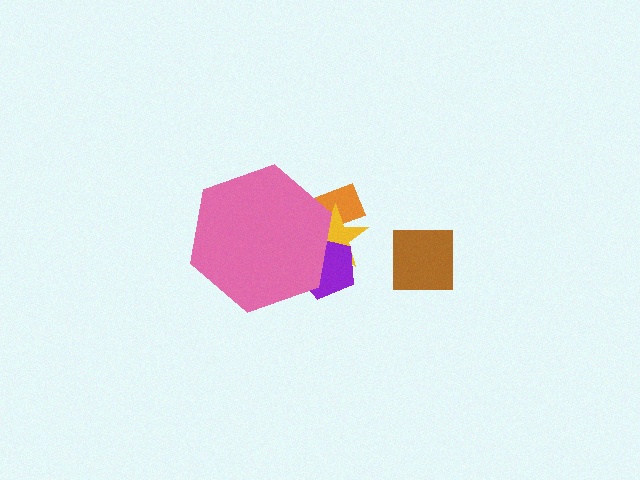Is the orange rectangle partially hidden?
Yes, the orange rectangle is partially hidden behind the pink hexagon.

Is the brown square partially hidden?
No, the brown square is fully visible.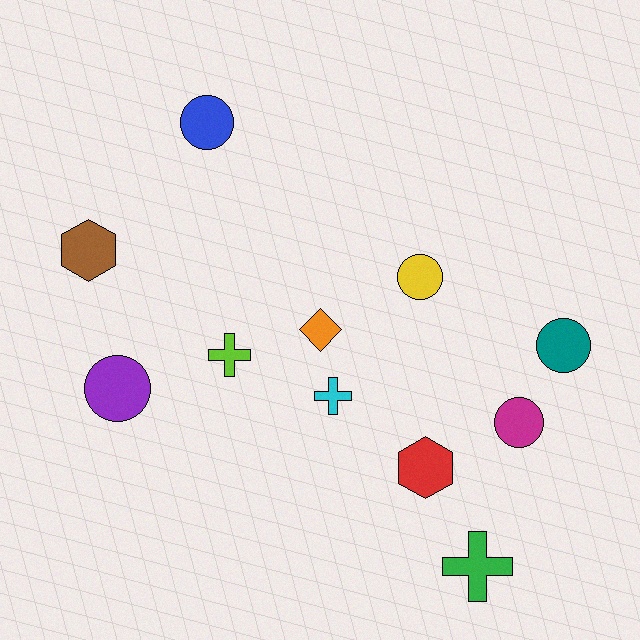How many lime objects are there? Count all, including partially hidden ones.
There is 1 lime object.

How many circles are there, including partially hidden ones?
There are 5 circles.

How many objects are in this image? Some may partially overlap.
There are 11 objects.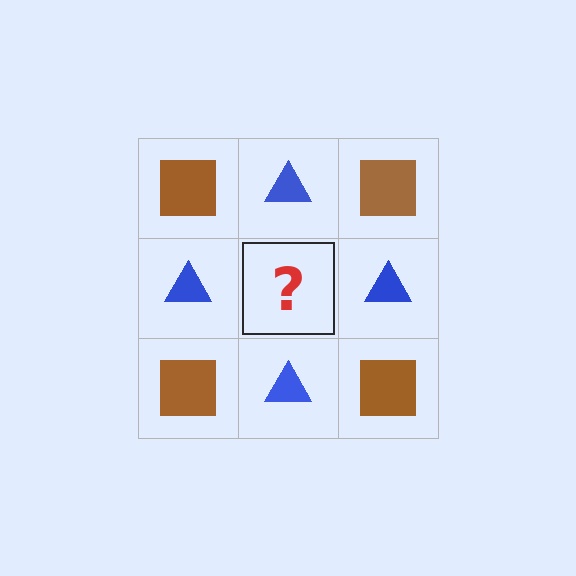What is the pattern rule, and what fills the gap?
The rule is that it alternates brown square and blue triangle in a checkerboard pattern. The gap should be filled with a brown square.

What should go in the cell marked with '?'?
The missing cell should contain a brown square.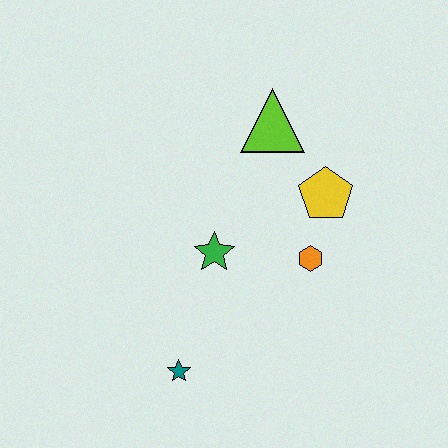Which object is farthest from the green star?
The lime triangle is farthest from the green star.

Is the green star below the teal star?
No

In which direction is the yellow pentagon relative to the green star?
The yellow pentagon is to the right of the green star.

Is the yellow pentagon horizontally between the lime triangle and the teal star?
No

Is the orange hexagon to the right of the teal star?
Yes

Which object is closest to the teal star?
The green star is closest to the teal star.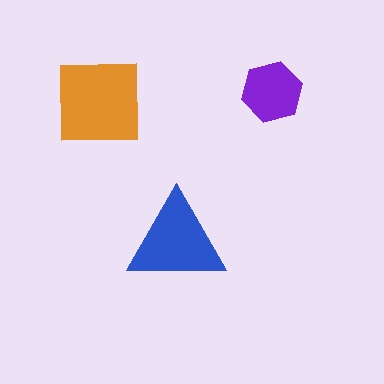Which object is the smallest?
The purple hexagon.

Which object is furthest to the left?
The orange square is leftmost.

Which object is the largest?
The orange square.